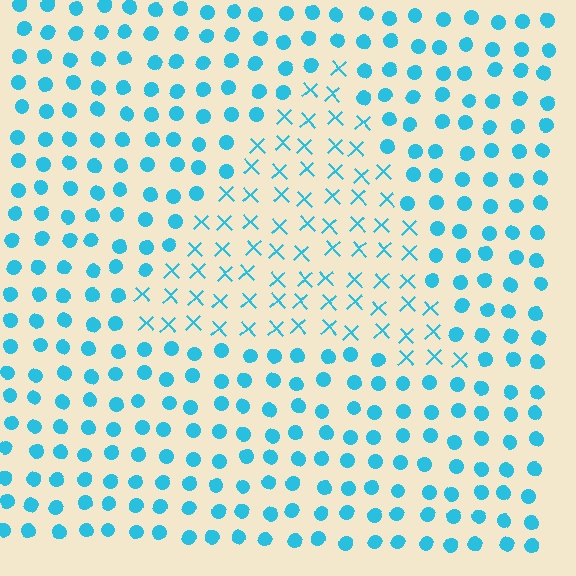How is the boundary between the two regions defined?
The boundary is defined by a change in element shape: X marks inside vs. circles outside. All elements share the same color and spacing.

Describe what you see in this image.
The image is filled with small cyan elements arranged in a uniform grid. A triangle-shaped region contains X marks, while the surrounding area contains circles. The boundary is defined purely by the change in element shape.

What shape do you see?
I see a triangle.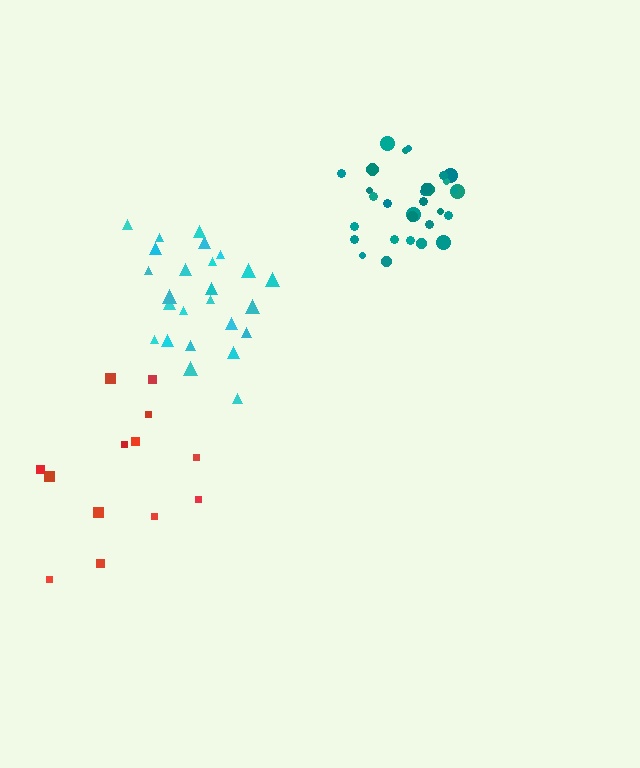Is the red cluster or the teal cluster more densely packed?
Teal.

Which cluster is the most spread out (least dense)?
Red.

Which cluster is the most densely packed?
Teal.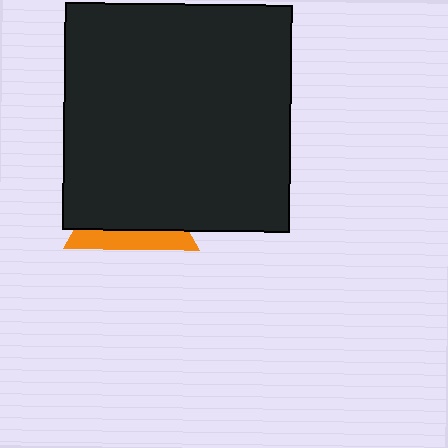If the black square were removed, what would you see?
You would see the complete orange triangle.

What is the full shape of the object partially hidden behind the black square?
The partially hidden object is an orange triangle.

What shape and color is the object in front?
The object in front is a black square.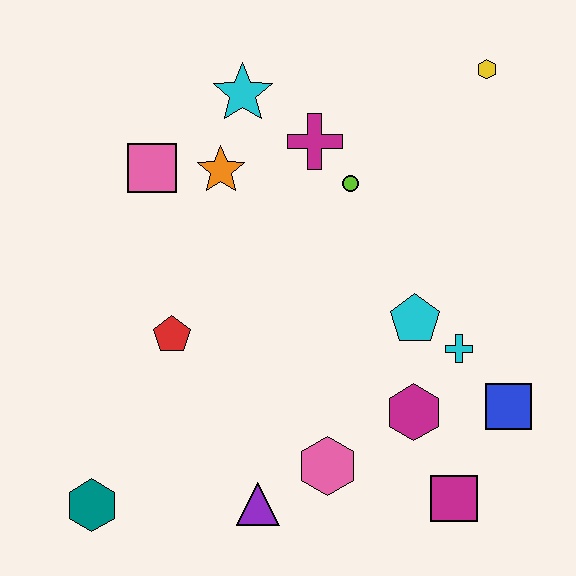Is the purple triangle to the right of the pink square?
Yes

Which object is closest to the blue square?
The cyan cross is closest to the blue square.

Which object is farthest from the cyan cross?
The teal hexagon is farthest from the cyan cross.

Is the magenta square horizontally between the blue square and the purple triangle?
Yes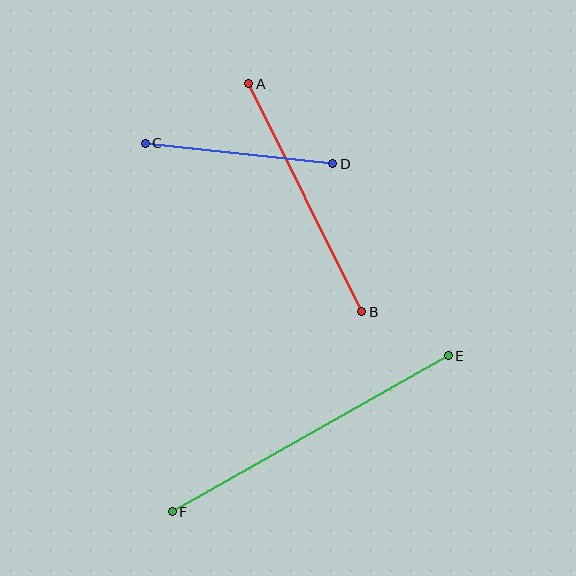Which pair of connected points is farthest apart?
Points E and F are farthest apart.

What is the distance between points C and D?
The distance is approximately 189 pixels.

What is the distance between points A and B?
The distance is approximately 255 pixels.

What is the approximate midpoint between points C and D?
The midpoint is at approximately (239, 153) pixels.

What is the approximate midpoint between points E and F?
The midpoint is at approximately (310, 434) pixels.